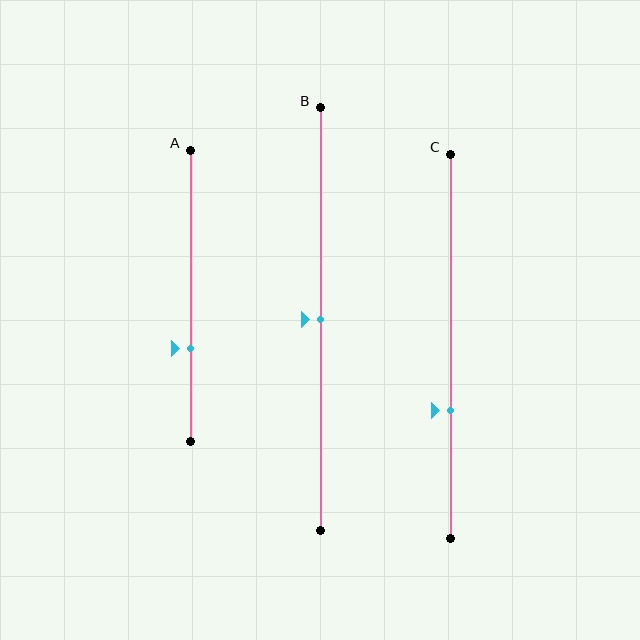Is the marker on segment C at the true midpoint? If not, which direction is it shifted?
No, the marker on segment C is shifted downward by about 17% of the segment length.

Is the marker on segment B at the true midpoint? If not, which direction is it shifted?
Yes, the marker on segment B is at the true midpoint.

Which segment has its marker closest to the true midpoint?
Segment B has its marker closest to the true midpoint.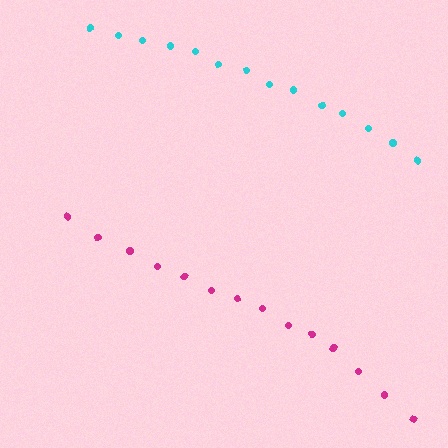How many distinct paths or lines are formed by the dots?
There are 2 distinct paths.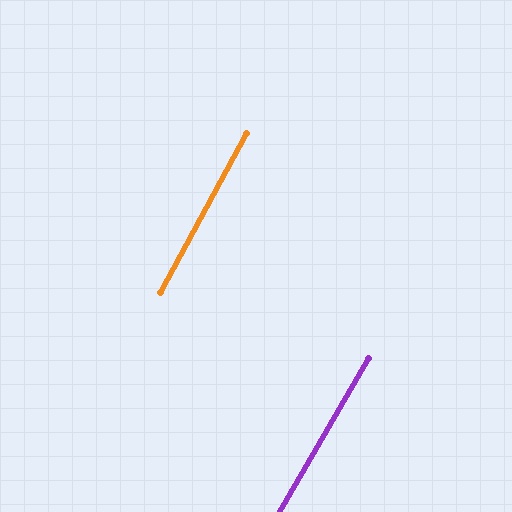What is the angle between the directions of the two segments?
Approximately 2 degrees.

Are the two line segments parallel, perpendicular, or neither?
Parallel — their directions differ by only 1.5°.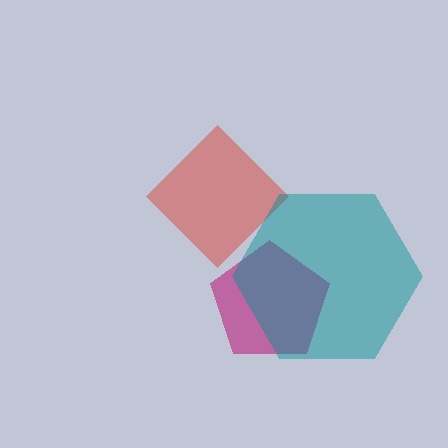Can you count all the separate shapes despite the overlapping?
Yes, there are 3 separate shapes.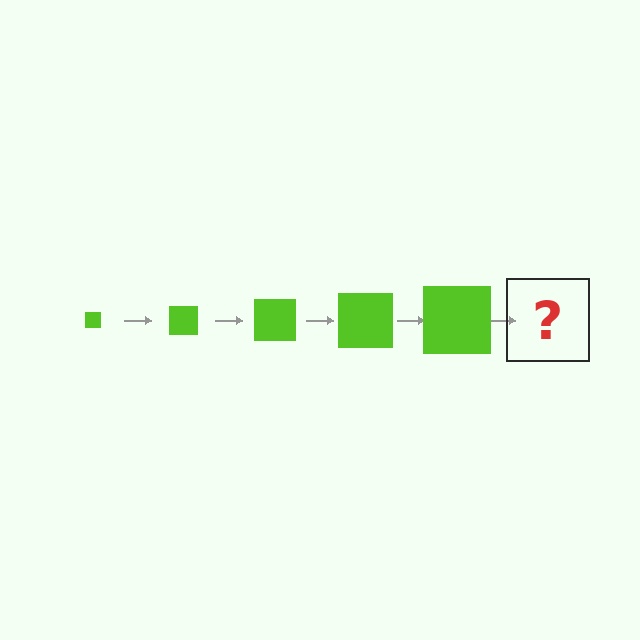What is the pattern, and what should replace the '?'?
The pattern is that the square gets progressively larger each step. The '?' should be a lime square, larger than the previous one.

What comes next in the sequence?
The next element should be a lime square, larger than the previous one.